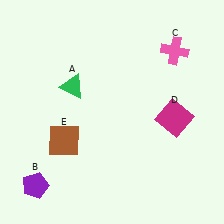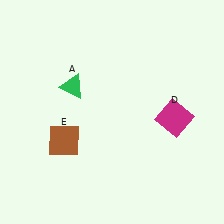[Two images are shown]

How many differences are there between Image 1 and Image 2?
There are 2 differences between the two images.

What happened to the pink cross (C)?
The pink cross (C) was removed in Image 2. It was in the top-right area of Image 1.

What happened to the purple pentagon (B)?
The purple pentagon (B) was removed in Image 2. It was in the bottom-left area of Image 1.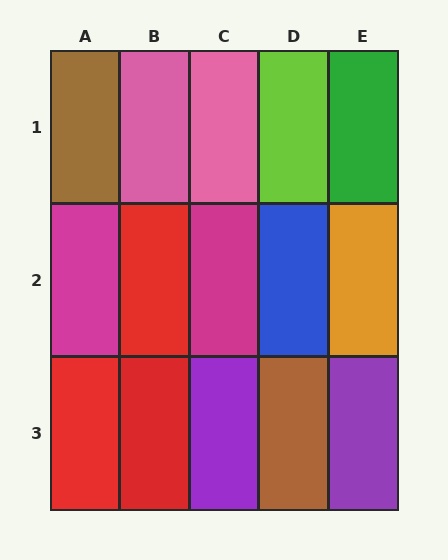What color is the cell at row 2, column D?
Blue.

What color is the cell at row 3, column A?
Red.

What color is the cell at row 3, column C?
Purple.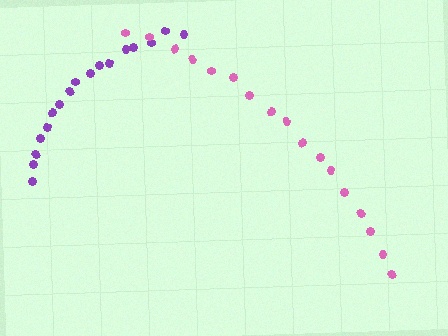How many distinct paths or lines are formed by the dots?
There are 2 distinct paths.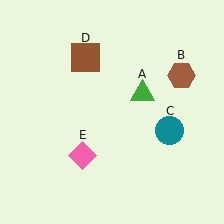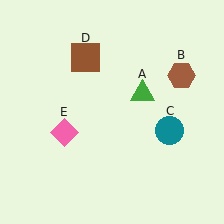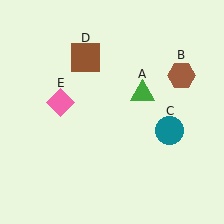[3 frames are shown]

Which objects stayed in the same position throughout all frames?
Green triangle (object A) and brown hexagon (object B) and teal circle (object C) and brown square (object D) remained stationary.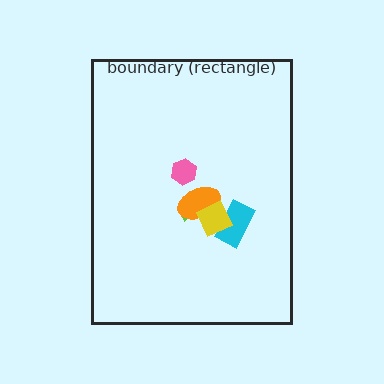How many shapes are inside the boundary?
5 inside, 0 outside.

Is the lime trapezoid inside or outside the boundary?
Inside.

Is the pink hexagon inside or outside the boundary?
Inside.